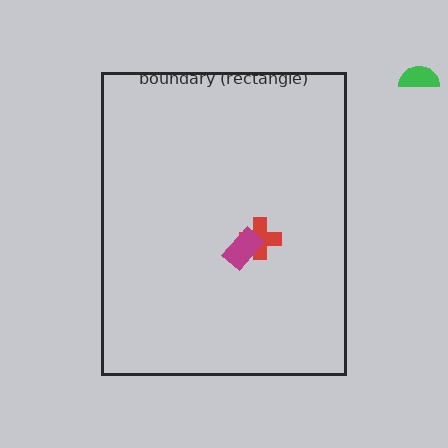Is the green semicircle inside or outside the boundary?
Outside.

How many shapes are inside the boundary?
2 inside, 1 outside.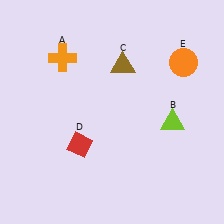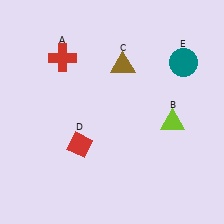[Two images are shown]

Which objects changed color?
A changed from orange to red. E changed from orange to teal.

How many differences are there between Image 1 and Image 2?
There are 2 differences between the two images.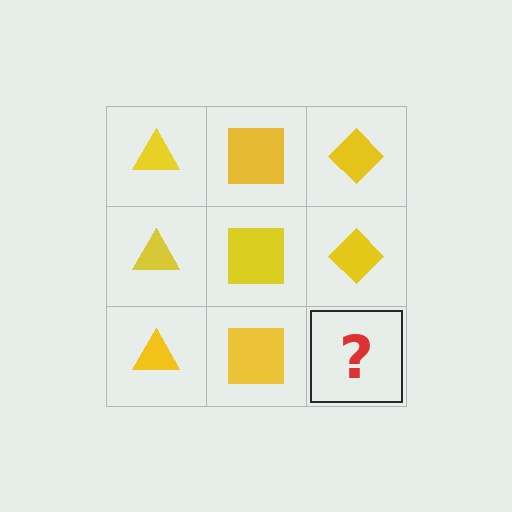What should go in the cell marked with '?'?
The missing cell should contain a yellow diamond.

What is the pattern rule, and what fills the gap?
The rule is that each column has a consistent shape. The gap should be filled with a yellow diamond.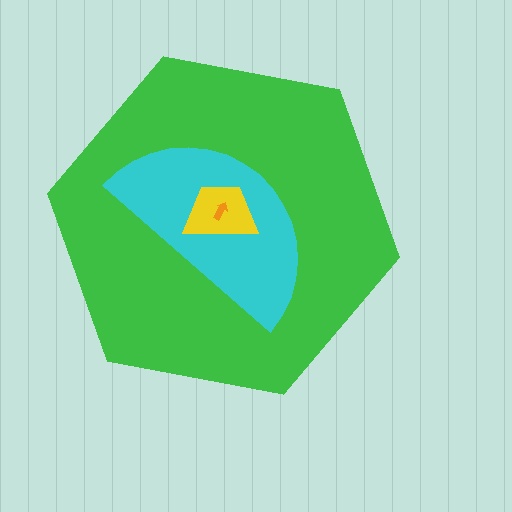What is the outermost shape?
The green hexagon.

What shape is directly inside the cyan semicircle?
The yellow trapezoid.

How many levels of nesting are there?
4.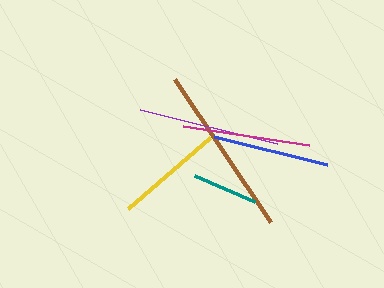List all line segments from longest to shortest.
From longest to shortest: brown, purple, magenta, blue, yellow, teal.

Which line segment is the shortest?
The teal line is the shortest at approximately 66 pixels.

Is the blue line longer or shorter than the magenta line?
The magenta line is longer than the blue line.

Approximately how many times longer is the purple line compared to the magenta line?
The purple line is approximately 1.1 times the length of the magenta line.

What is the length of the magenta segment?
The magenta segment is approximately 127 pixels long.